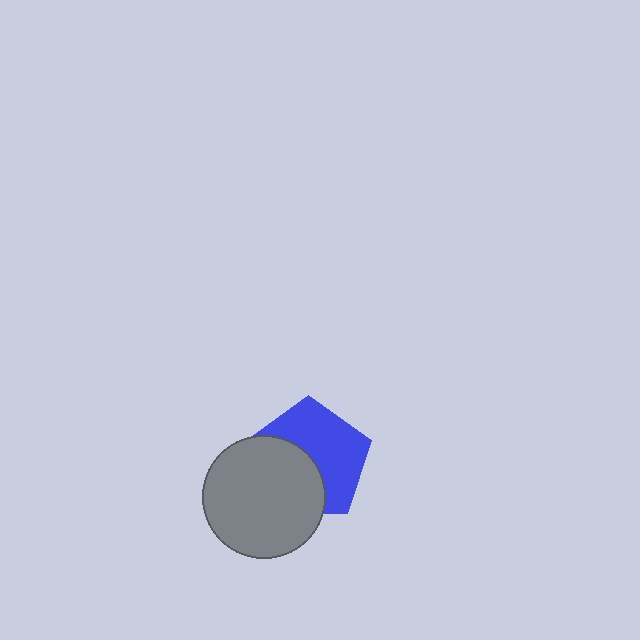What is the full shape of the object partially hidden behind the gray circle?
The partially hidden object is a blue pentagon.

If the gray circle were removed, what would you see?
You would see the complete blue pentagon.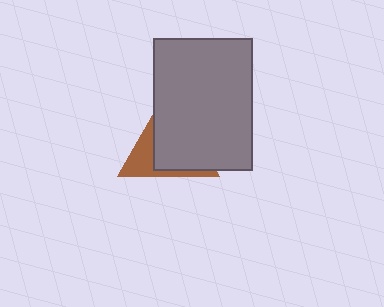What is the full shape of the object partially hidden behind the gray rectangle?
The partially hidden object is a brown triangle.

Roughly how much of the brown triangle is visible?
A small part of it is visible (roughly 34%).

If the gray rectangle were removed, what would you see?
You would see the complete brown triangle.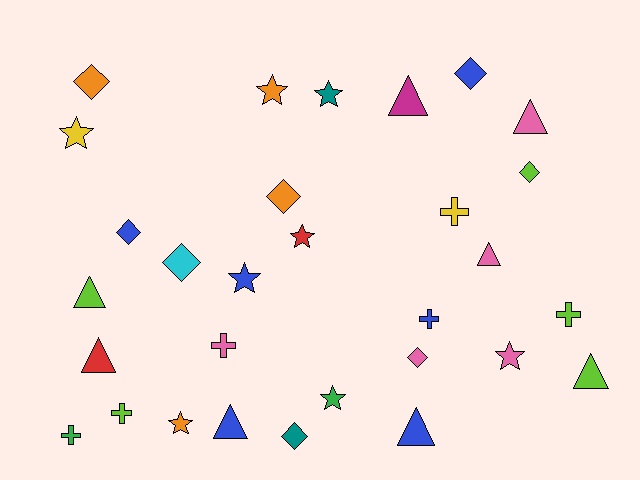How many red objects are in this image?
There are 2 red objects.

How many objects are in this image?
There are 30 objects.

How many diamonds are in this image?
There are 8 diamonds.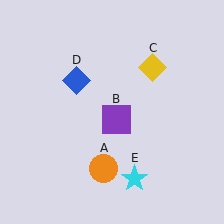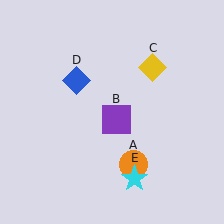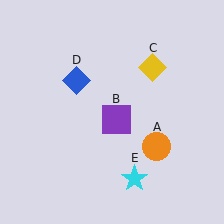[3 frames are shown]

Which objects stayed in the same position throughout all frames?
Purple square (object B) and yellow diamond (object C) and blue diamond (object D) and cyan star (object E) remained stationary.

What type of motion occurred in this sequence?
The orange circle (object A) rotated counterclockwise around the center of the scene.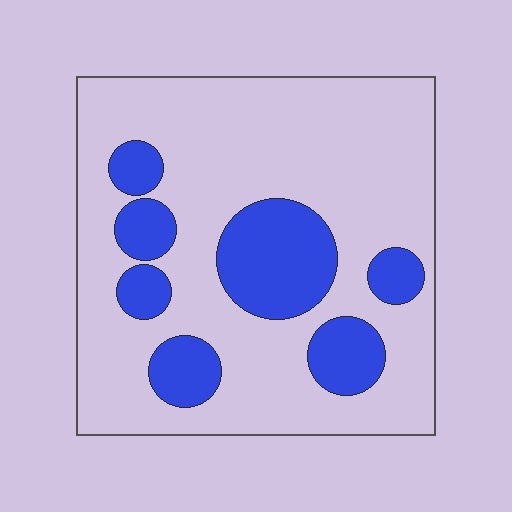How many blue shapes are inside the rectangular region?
7.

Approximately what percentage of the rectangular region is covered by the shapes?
Approximately 25%.